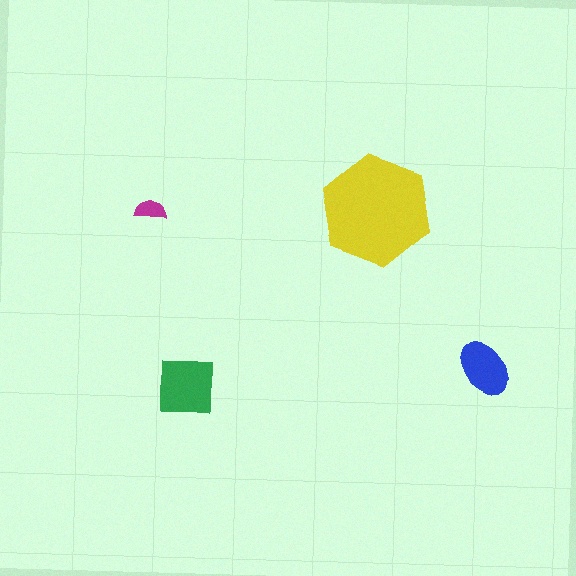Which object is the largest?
The yellow hexagon.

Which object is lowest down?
The green square is bottommost.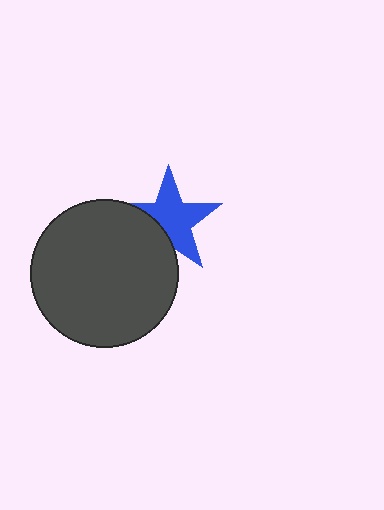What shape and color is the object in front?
The object in front is a dark gray circle.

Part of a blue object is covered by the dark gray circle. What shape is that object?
It is a star.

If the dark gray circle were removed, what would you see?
You would see the complete blue star.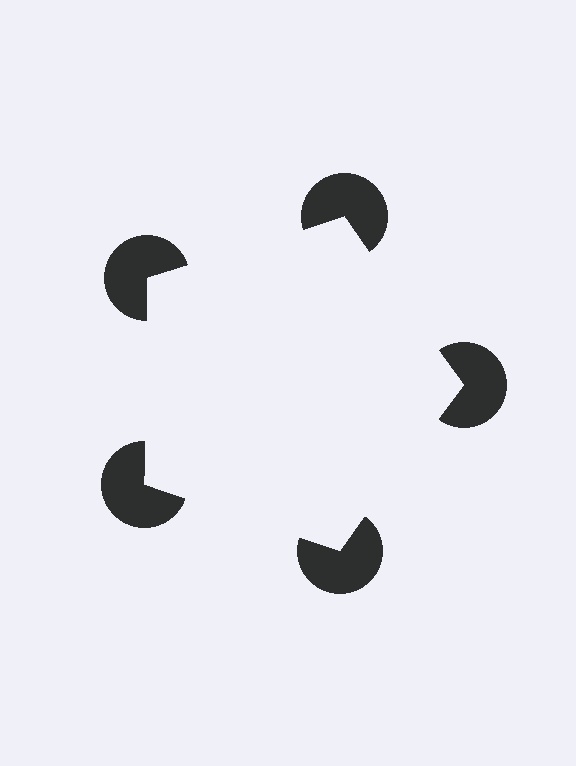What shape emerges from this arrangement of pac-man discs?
An illusory pentagon — its edges are inferred from the aligned wedge cuts in the pac-man discs, not physically drawn.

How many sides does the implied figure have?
5 sides.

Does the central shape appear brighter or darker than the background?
It typically appears slightly brighter than the background, even though no actual brightness change is drawn.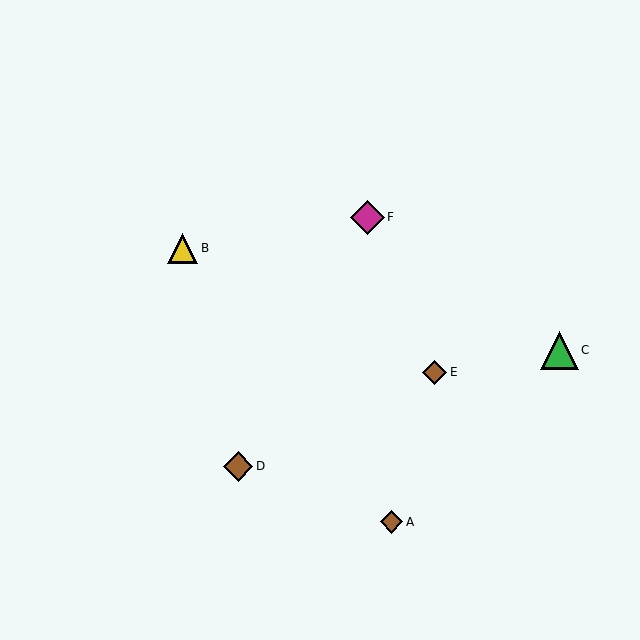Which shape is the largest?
The green triangle (labeled C) is the largest.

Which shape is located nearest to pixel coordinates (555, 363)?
The green triangle (labeled C) at (559, 350) is nearest to that location.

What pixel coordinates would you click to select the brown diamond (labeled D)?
Click at (238, 466) to select the brown diamond D.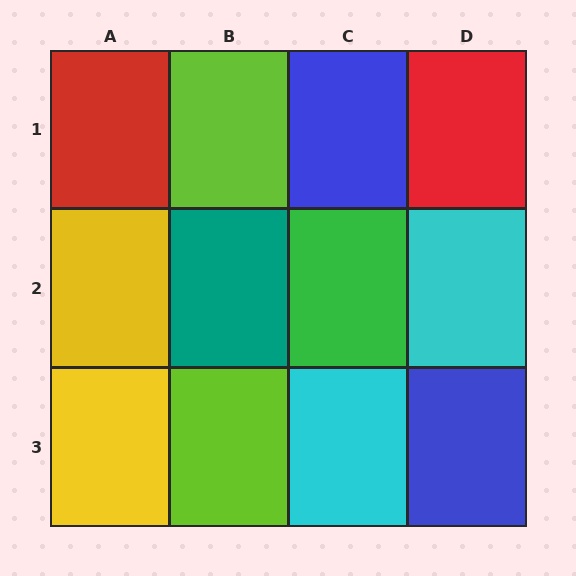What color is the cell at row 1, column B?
Lime.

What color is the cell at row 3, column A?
Yellow.